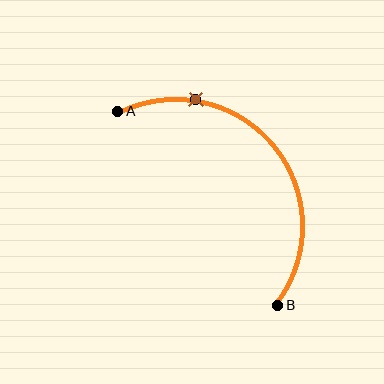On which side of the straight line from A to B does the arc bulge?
The arc bulges above and to the right of the straight line connecting A and B.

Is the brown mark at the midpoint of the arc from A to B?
No. The brown mark lies on the arc but is closer to endpoint A. The arc midpoint would be at the point on the curve equidistant along the arc from both A and B.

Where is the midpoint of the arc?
The arc midpoint is the point on the curve farthest from the straight line joining A and B. It sits above and to the right of that line.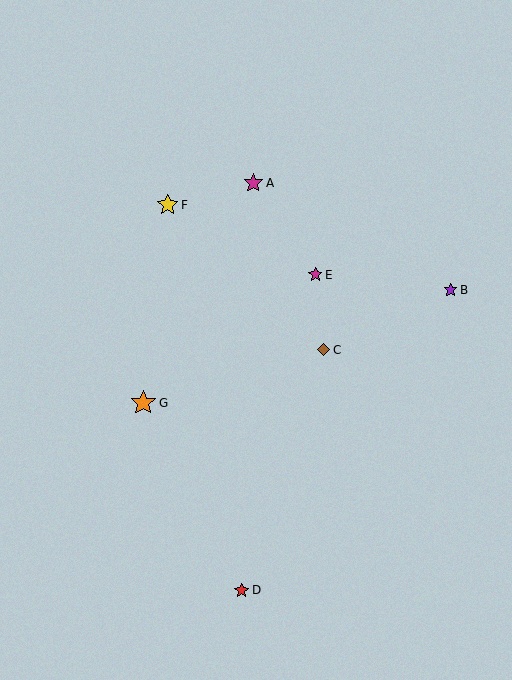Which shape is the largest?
The orange star (labeled G) is the largest.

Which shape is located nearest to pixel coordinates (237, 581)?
The red star (labeled D) at (242, 590) is nearest to that location.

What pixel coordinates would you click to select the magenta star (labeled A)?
Click at (253, 183) to select the magenta star A.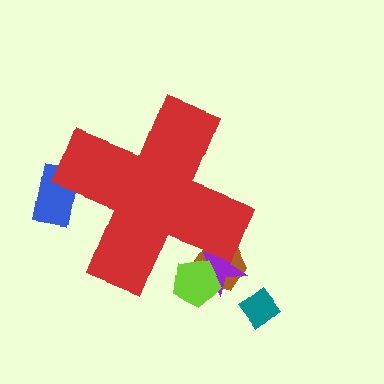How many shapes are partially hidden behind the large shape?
4 shapes are partially hidden.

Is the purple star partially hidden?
Yes, the purple star is partially hidden behind the red cross.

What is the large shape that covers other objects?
A red cross.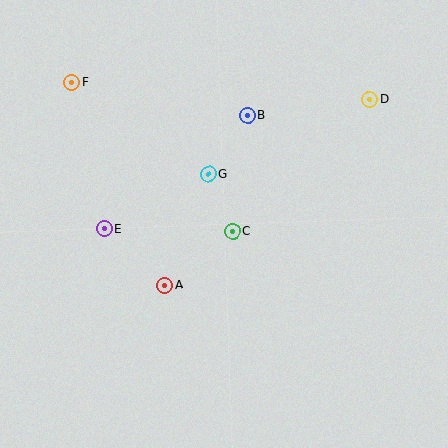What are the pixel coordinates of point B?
Point B is at (247, 115).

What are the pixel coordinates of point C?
Point C is at (232, 232).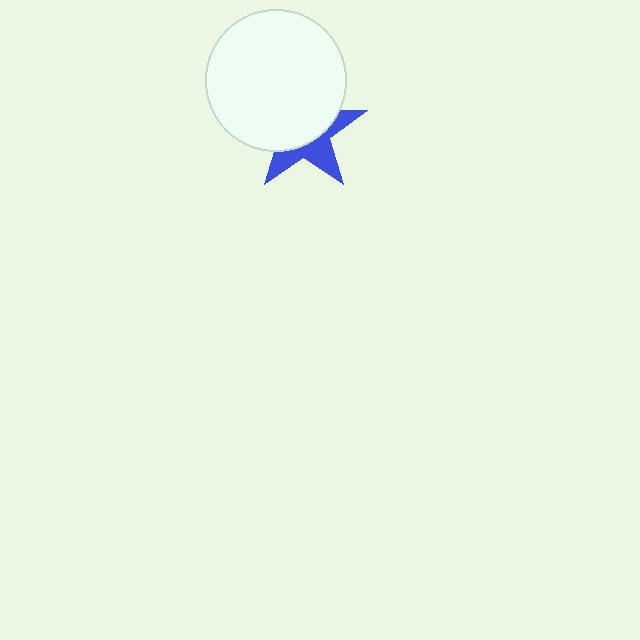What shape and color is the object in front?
The object in front is a white circle.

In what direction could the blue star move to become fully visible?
The blue star could move down. That would shift it out from behind the white circle entirely.